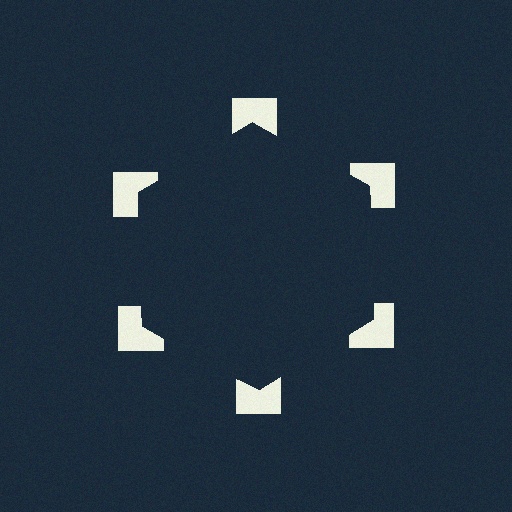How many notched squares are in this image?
There are 6 — one at each vertex of the illusory hexagon.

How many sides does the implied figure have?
6 sides.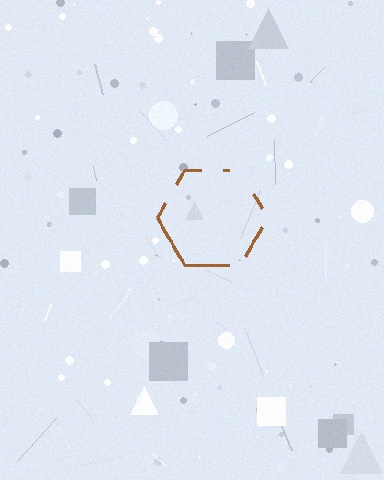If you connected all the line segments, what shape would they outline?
They would outline a hexagon.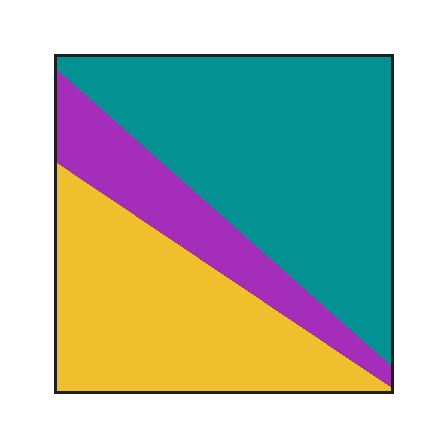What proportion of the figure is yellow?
Yellow covers around 35% of the figure.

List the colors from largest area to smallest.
From largest to smallest: teal, yellow, purple.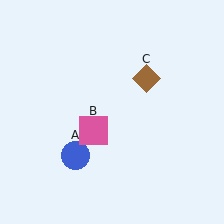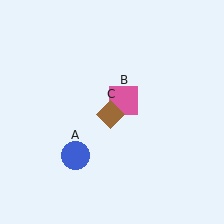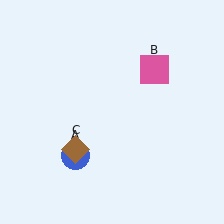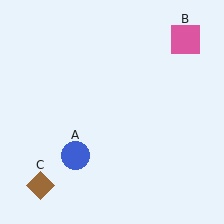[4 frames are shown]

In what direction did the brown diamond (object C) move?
The brown diamond (object C) moved down and to the left.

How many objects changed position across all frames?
2 objects changed position: pink square (object B), brown diamond (object C).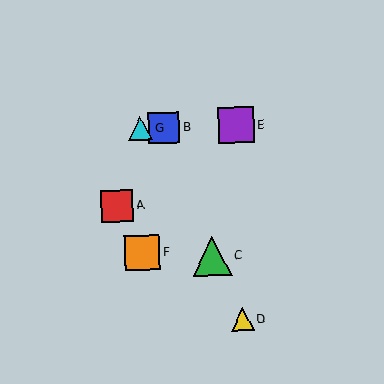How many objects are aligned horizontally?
3 objects (B, E, G) are aligned horizontally.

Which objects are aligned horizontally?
Objects B, E, G are aligned horizontally.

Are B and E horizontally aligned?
Yes, both are at y≈128.